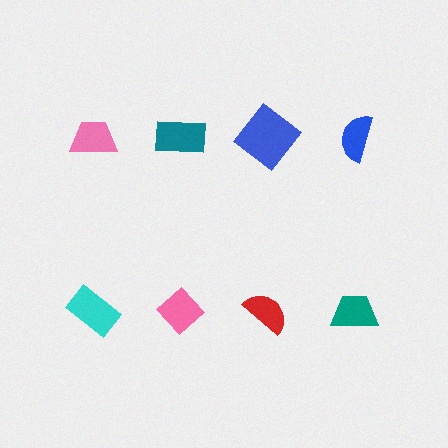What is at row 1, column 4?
A blue semicircle.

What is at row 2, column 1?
A cyan rectangle.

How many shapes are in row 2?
4 shapes.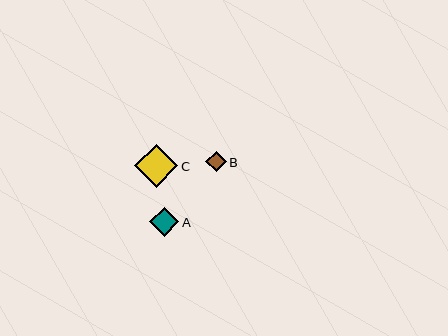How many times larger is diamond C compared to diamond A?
Diamond C is approximately 1.5 times the size of diamond A.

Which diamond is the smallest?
Diamond B is the smallest with a size of approximately 20 pixels.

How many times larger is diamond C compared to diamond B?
Diamond C is approximately 2.1 times the size of diamond B.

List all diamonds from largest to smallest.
From largest to smallest: C, A, B.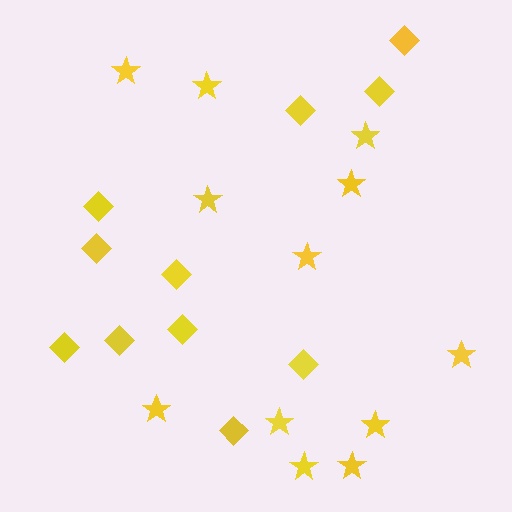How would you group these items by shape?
There are 2 groups: one group of stars (12) and one group of diamonds (11).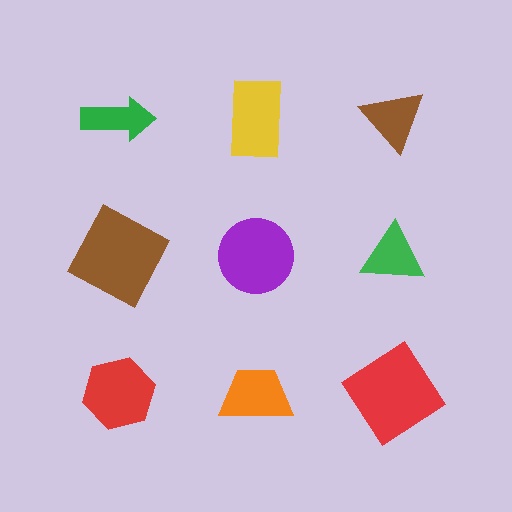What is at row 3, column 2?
An orange trapezoid.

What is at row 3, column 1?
A red hexagon.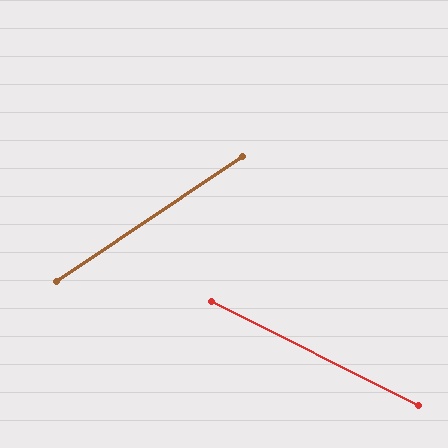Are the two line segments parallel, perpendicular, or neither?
Neither parallel nor perpendicular — they differ by about 61°.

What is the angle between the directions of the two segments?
Approximately 61 degrees.